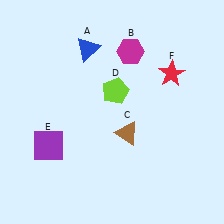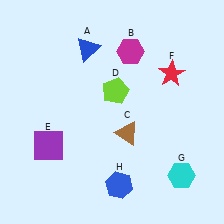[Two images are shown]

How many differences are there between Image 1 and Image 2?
There are 2 differences between the two images.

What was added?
A cyan hexagon (G), a blue hexagon (H) were added in Image 2.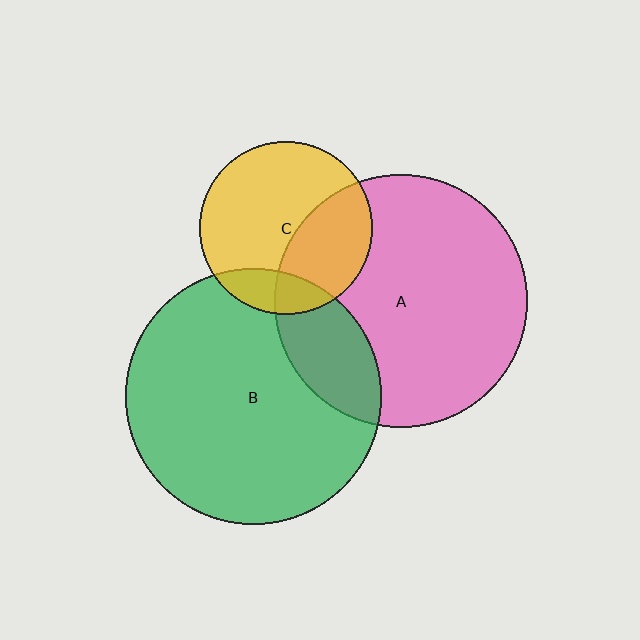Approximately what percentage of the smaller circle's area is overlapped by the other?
Approximately 35%.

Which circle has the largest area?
Circle B (green).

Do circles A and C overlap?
Yes.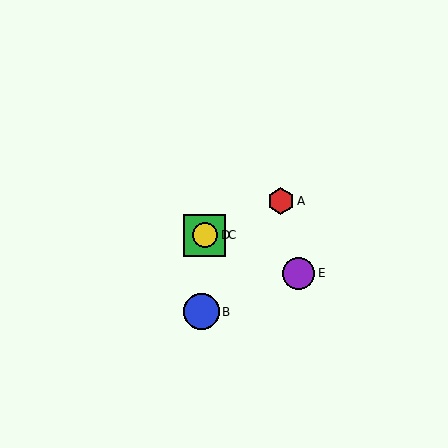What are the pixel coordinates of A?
Object A is at (281, 201).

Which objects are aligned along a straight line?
Objects A, C, D are aligned along a straight line.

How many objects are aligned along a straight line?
3 objects (A, C, D) are aligned along a straight line.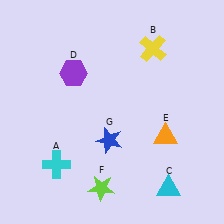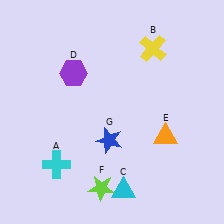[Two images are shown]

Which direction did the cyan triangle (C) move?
The cyan triangle (C) moved left.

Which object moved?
The cyan triangle (C) moved left.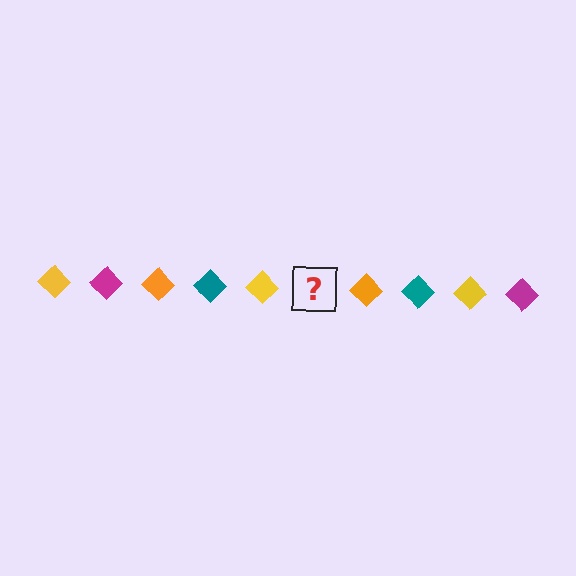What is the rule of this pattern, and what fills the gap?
The rule is that the pattern cycles through yellow, magenta, orange, teal diamonds. The gap should be filled with a magenta diamond.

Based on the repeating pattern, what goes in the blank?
The blank should be a magenta diamond.